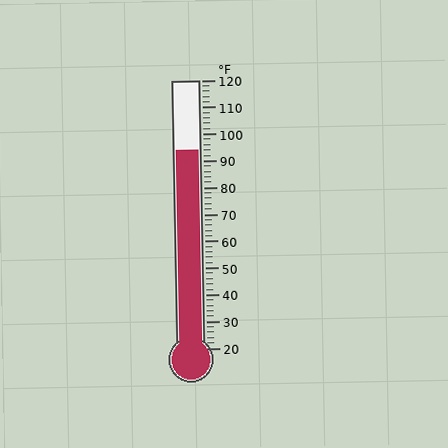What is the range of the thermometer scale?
The thermometer scale ranges from 20°F to 120°F.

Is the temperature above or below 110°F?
The temperature is below 110°F.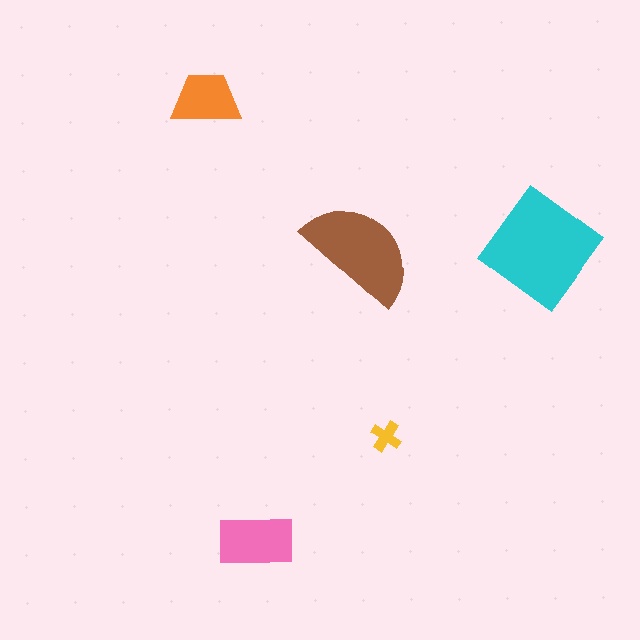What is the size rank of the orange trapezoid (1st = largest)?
4th.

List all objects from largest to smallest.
The cyan diamond, the brown semicircle, the pink rectangle, the orange trapezoid, the yellow cross.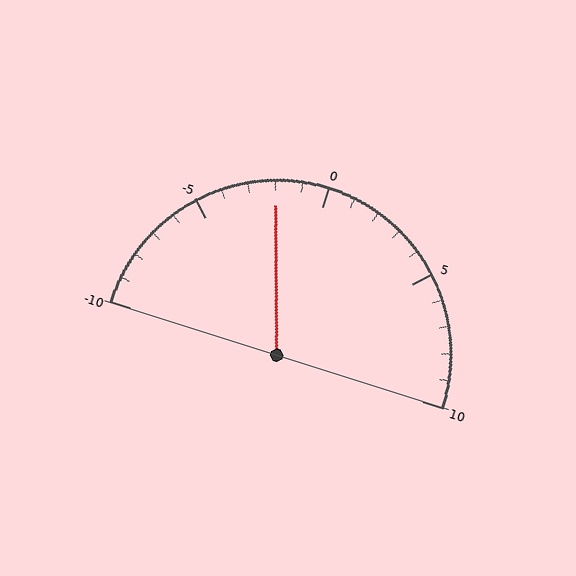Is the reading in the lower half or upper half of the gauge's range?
The reading is in the lower half of the range (-10 to 10).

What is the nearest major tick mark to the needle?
The nearest major tick mark is 0.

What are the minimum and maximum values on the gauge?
The gauge ranges from -10 to 10.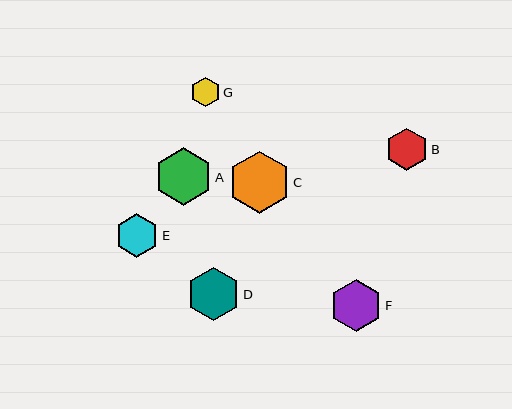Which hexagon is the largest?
Hexagon C is the largest with a size of approximately 62 pixels.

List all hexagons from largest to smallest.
From largest to smallest: C, A, D, F, E, B, G.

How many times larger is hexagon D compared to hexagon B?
Hexagon D is approximately 1.3 times the size of hexagon B.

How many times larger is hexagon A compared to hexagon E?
Hexagon A is approximately 1.3 times the size of hexagon E.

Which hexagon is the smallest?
Hexagon G is the smallest with a size of approximately 30 pixels.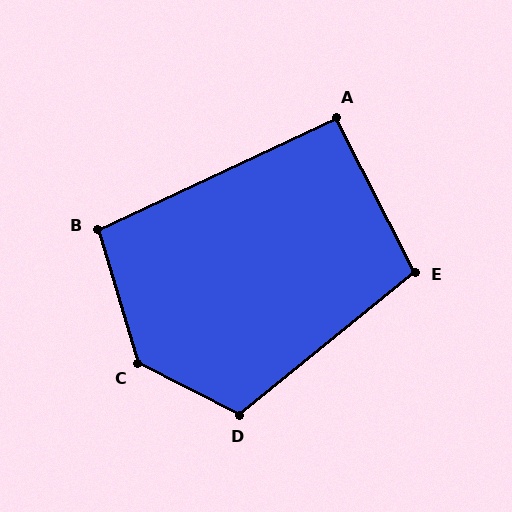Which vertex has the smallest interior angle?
A, at approximately 92 degrees.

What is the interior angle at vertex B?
Approximately 99 degrees (obtuse).